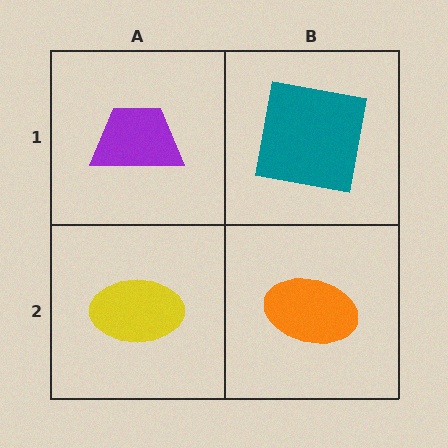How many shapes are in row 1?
2 shapes.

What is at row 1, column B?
A teal square.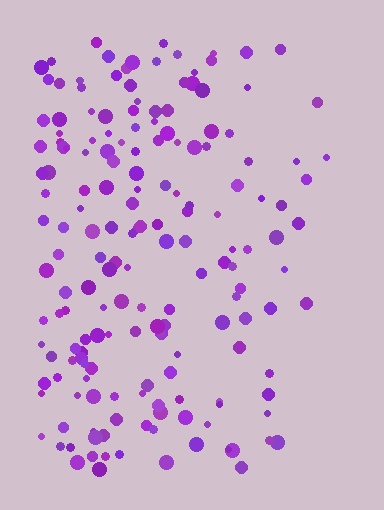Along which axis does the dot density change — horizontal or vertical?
Horizontal.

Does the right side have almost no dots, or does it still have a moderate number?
Still a moderate number, just noticeably fewer than the left.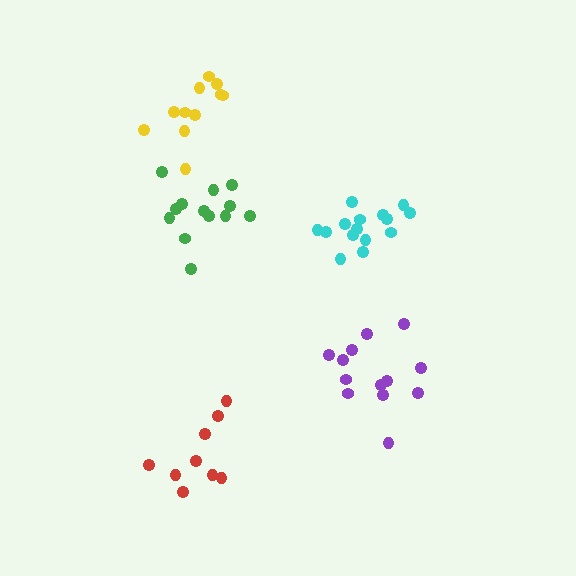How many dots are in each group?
Group 1: 13 dots, Group 2: 15 dots, Group 3: 9 dots, Group 4: 13 dots, Group 5: 11 dots (61 total).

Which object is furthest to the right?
The purple cluster is rightmost.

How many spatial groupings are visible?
There are 5 spatial groupings.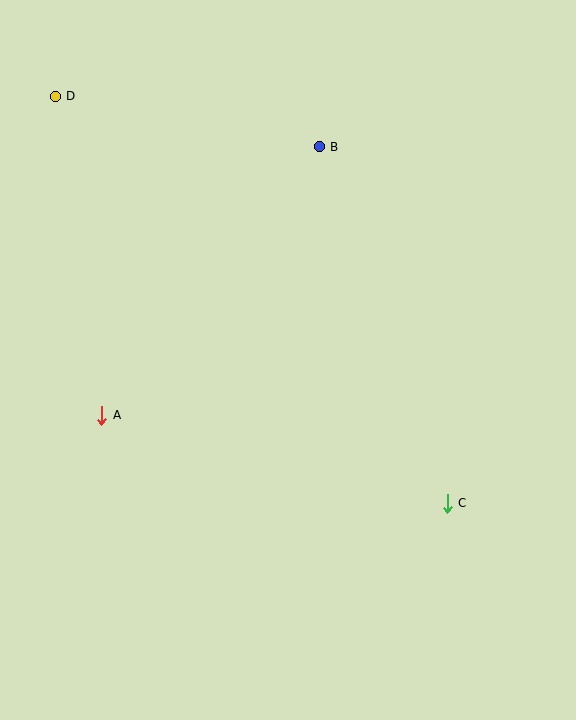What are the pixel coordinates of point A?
Point A is at (102, 415).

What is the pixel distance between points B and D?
The distance between B and D is 269 pixels.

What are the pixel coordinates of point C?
Point C is at (447, 503).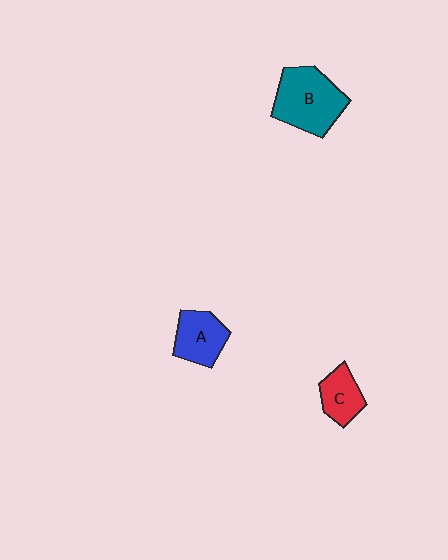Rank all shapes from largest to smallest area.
From largest to smallest: B (teal), A (blue), C (red).